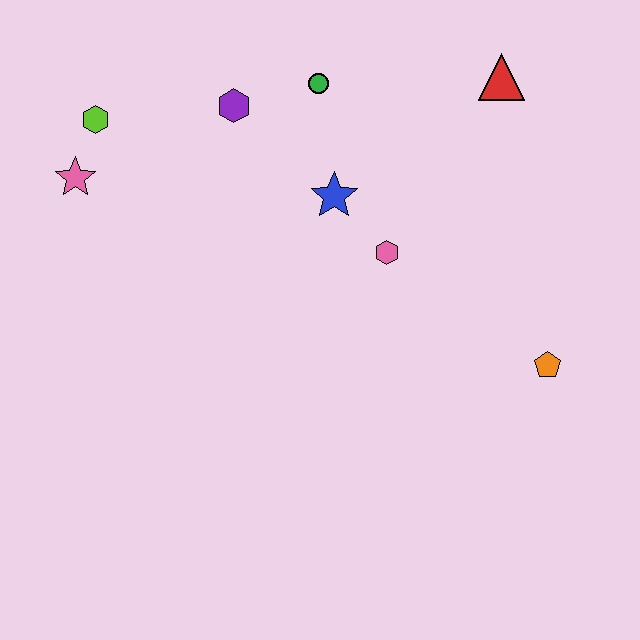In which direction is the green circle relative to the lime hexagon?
The green circle is to the right of the lime hexagon.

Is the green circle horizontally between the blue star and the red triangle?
No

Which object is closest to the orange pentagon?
The pink hexagon is closest to the orange pentagon.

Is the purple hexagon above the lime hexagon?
Yes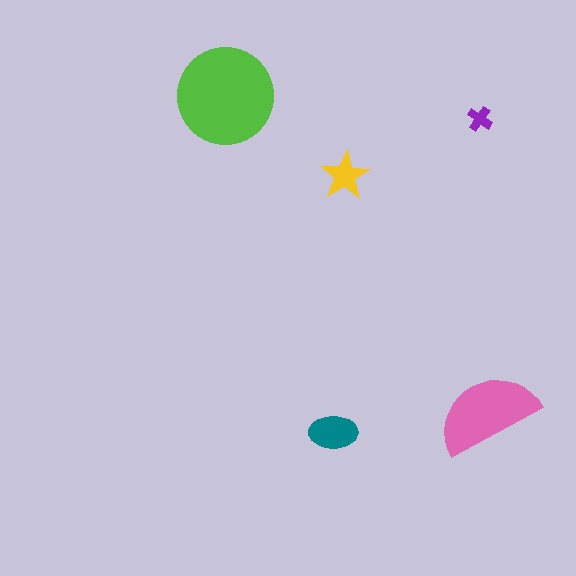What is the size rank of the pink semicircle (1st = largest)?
2nd.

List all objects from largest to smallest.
The lime circle, the pink semicircle, the teal ellipse, the yellow star, the purple cross.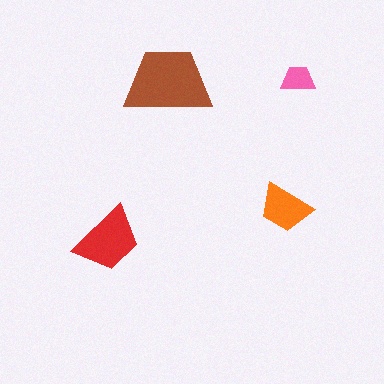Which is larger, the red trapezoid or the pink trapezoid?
The red one.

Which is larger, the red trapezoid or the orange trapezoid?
The red one.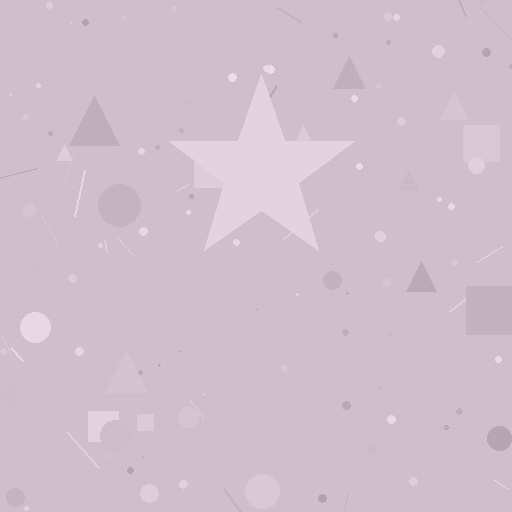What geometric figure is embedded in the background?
A star is embedded in the background.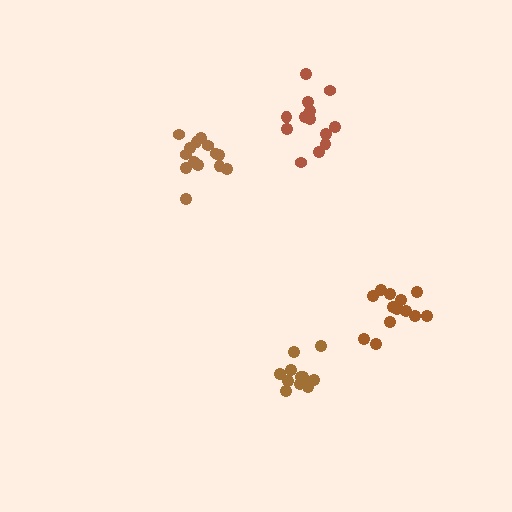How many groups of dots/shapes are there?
There are 4 groups.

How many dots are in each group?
Group 1: 13 dots, Group 2: 13 dots, Group 3: 14 dots, Group 4: 11 dots (51 total).